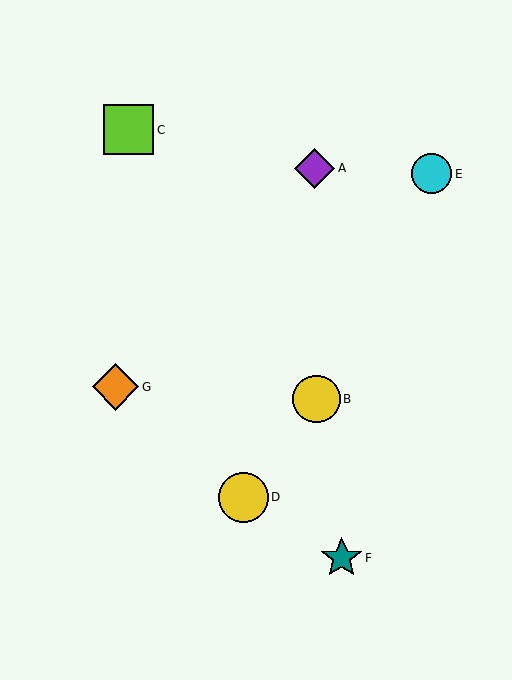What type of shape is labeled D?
Shape D is a yellow circle.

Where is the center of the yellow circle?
The center of the yellow circle is at (317, 399).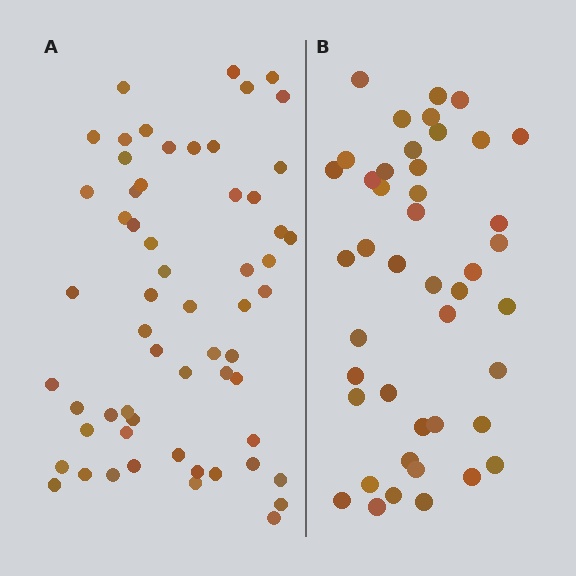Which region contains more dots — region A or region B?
Region A (the left region) has more dots.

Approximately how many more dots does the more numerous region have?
Region A has approximately 15 more dots than region B.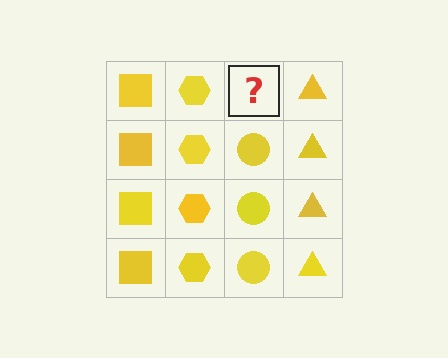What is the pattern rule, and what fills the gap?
The rule is that each column has a consistent shape. The gap should be filled with a yellow circle.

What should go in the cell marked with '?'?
The missing cell should contain a yellow circle.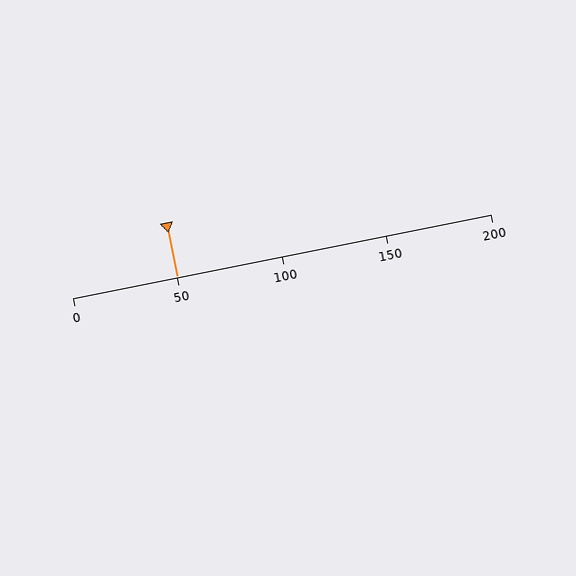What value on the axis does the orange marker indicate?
The marker indicates approximately 50.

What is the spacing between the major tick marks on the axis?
The major ticks are spaced 50 apart.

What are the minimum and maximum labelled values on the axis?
The axis runs from 0 to 200.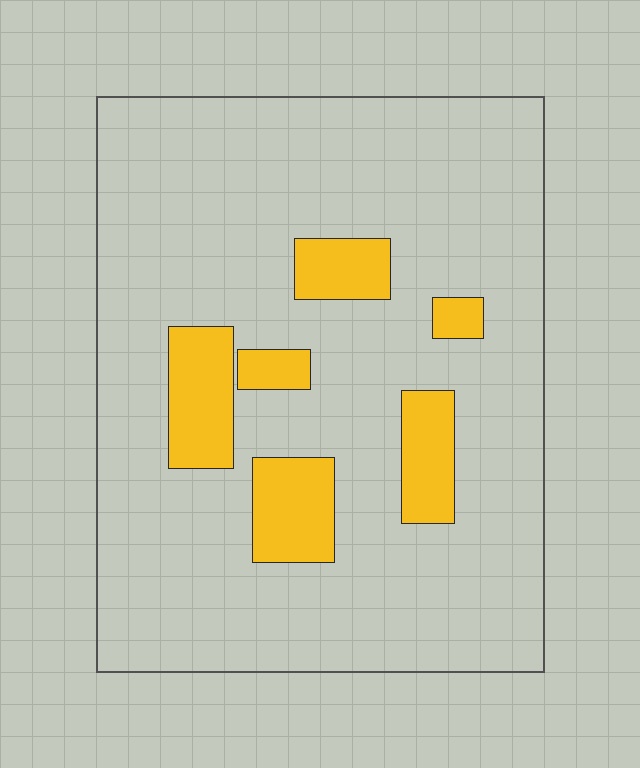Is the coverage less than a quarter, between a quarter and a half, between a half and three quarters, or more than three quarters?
Less than a quarter.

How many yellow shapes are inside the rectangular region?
6.